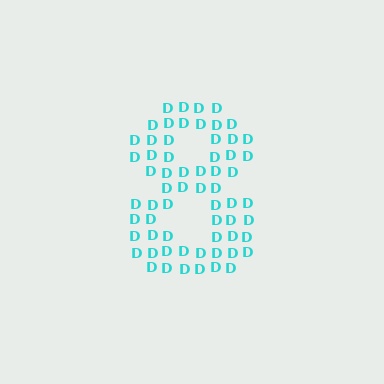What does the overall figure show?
The overall figure shows the digit 8.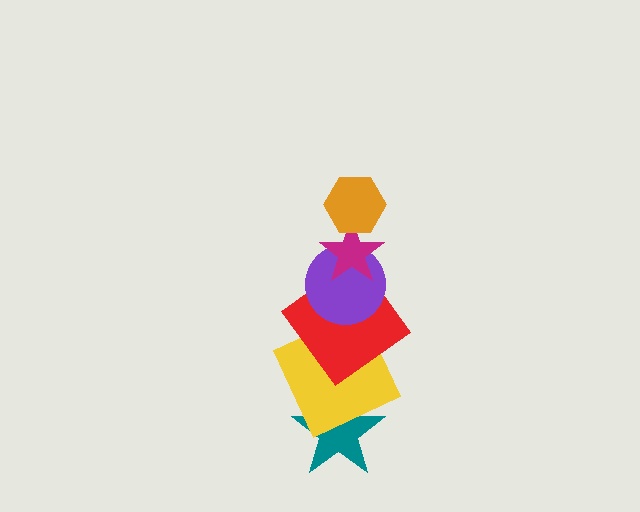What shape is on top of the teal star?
The yellow square is on top of the teal star.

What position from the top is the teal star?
The teal star is 6th from the top.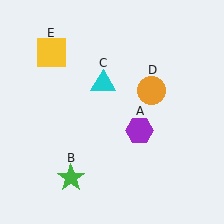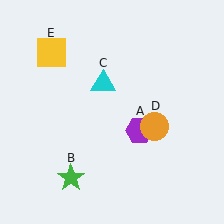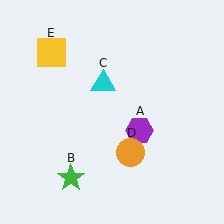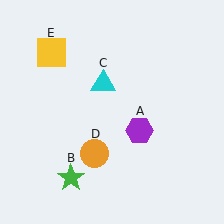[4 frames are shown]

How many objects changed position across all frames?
1 object changed position: orange circle (object D).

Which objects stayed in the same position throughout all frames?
Purple hexagon (object A) and green star (object B) and cyan triangle (object C) and yellow square (object E) remained stationary.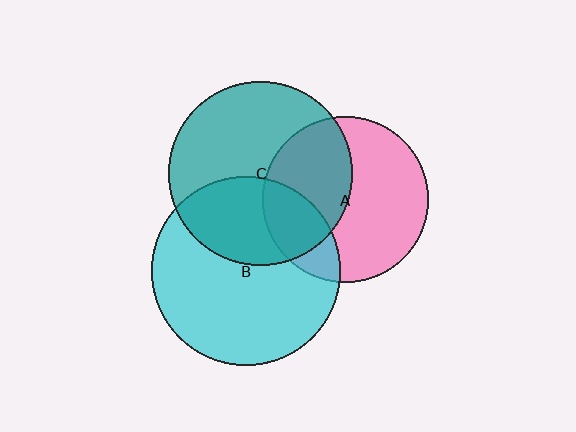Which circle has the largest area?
Circle B (cyan).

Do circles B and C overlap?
Yes.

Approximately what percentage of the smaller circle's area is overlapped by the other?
Approximately 35%.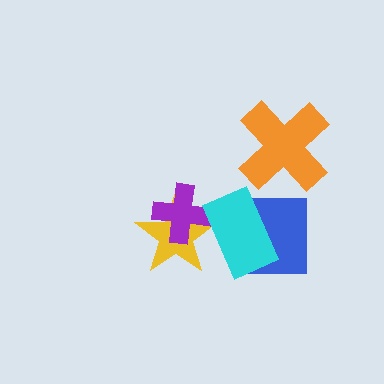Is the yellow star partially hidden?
Yes, it is partially covered by another shape.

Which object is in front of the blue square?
The cyan rectangle is in front of the blue square.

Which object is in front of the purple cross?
The cyan rectangle is in front of the purple cross.